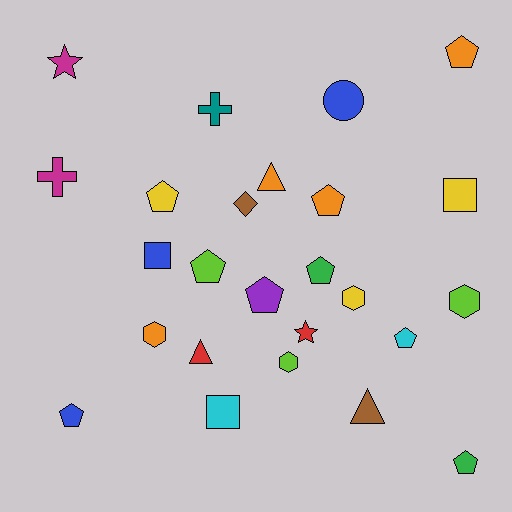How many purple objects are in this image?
There is 1 purple object.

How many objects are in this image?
There are 25 objects.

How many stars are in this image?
There are 2 stars.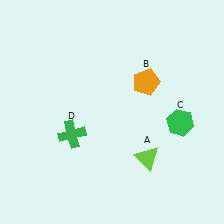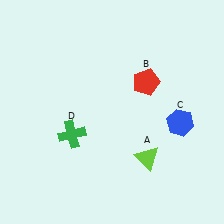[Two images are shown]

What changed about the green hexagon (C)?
In Image 1, C is green. In Image 2, it changed to blue.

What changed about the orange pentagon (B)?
In Image 1, B is orange. In Image 2, it changed to red.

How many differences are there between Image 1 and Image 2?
There are 2 differences between the two images.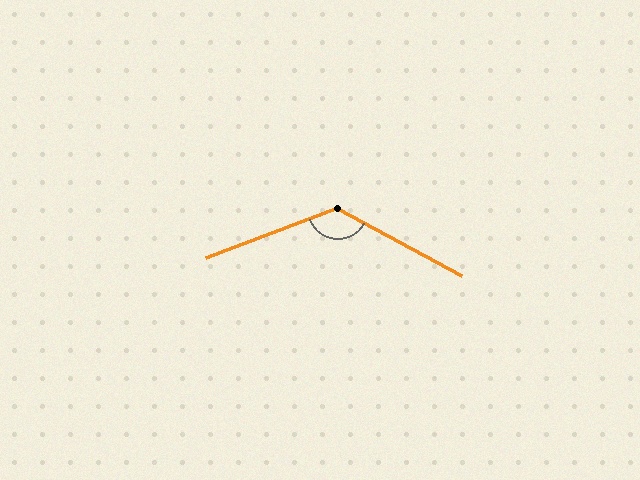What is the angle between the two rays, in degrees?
Approximately 131 degrees.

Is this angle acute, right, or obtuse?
It is obtuse.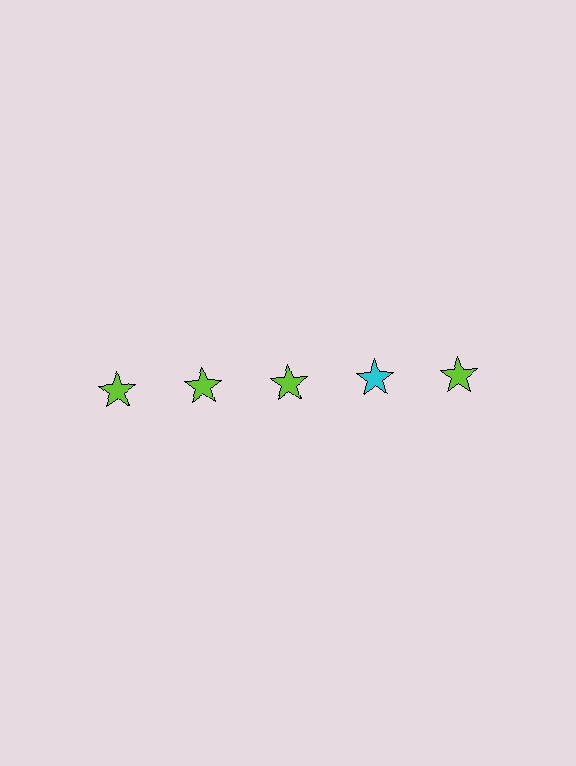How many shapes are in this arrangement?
There are 5 shapes arranged in a grid pattern.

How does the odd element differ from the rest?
It has a different color: cyan instead of lime.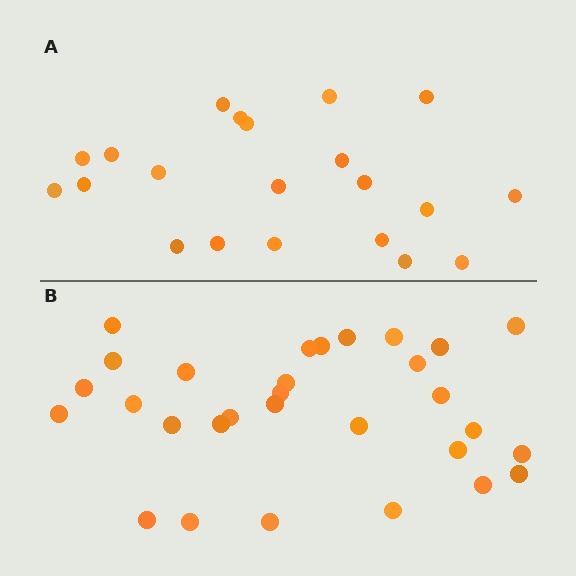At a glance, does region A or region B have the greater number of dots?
Region B (the bottom region) has more dots.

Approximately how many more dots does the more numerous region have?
Region B has roughly 8 or so more dots than region A.